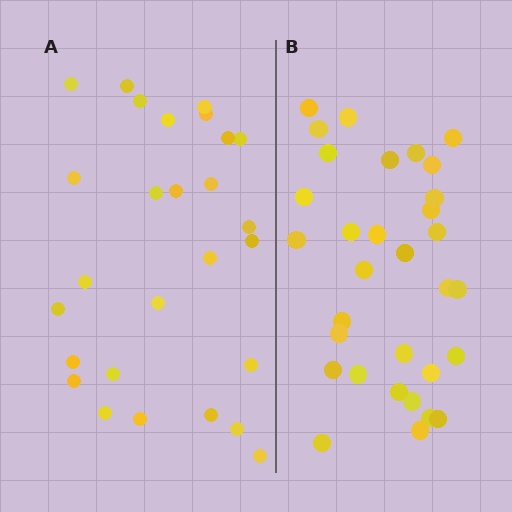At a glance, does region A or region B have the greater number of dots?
Region B (the right region) has more dots.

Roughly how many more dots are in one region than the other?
Region B has about 5 more dots than region A.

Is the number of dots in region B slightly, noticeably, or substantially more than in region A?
Region B has only slightly more — the two regions are fairly close. The ratio is roughly 1.2 to 1.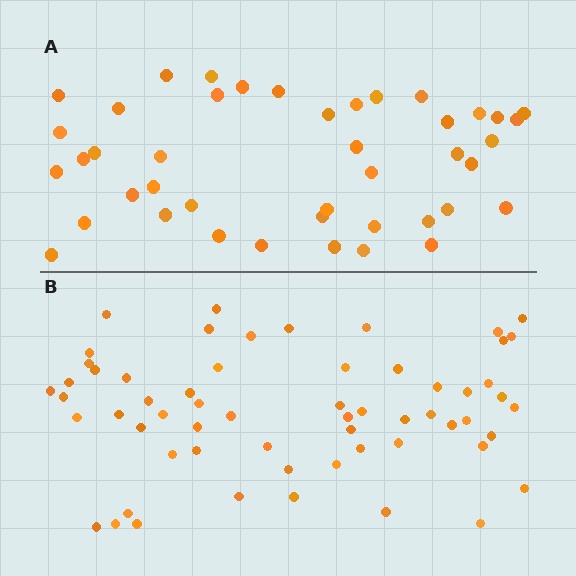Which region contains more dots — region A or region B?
Region B (the bottom region) has more dots.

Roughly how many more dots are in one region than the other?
Region B has approximately 15 more dots than region A.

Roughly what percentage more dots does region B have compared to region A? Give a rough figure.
About 40% more.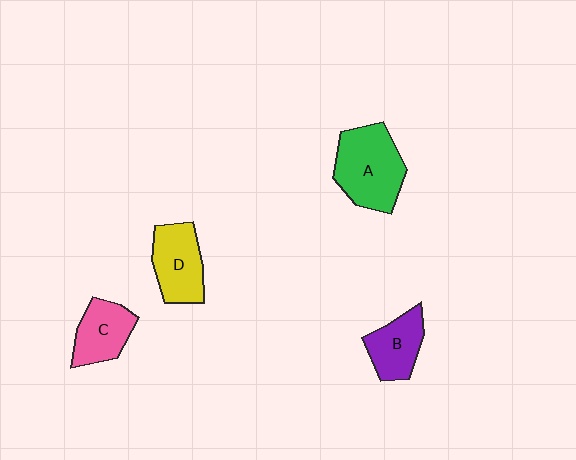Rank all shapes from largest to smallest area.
From largest to smallest: A (green), D (yellow), C (pink), B (purple).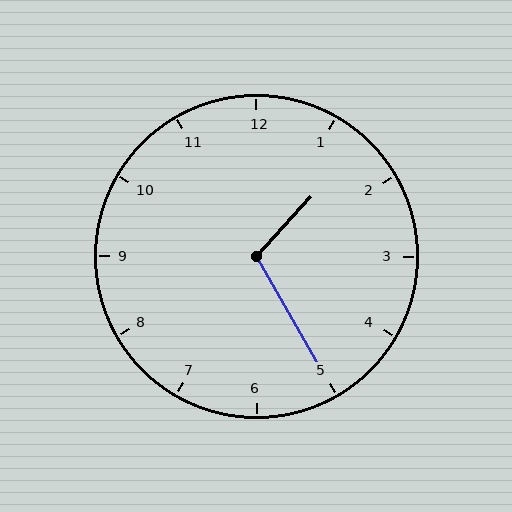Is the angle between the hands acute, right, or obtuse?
It is obtuse.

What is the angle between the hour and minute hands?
Approximately 108 degrees.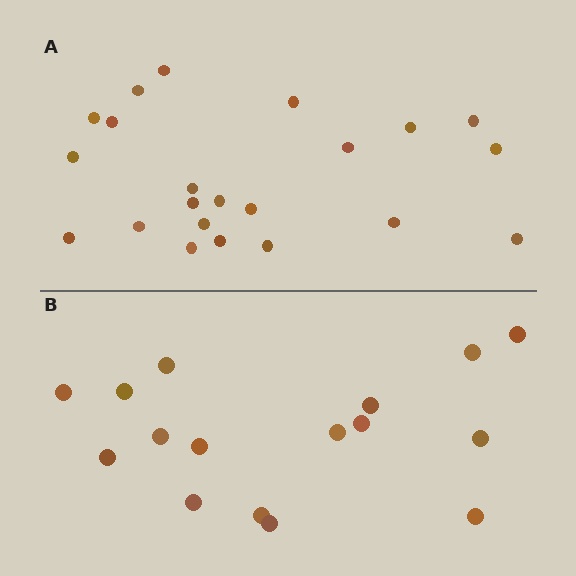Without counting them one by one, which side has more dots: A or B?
Region A (the top region) has more dots.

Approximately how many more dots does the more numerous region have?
Region A has about 6 more dots than region B.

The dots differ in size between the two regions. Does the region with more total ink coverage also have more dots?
No. Region B has more total ink coverage because its dots are larger, but region A actually contains more individual dots. Total area can be misleading — the number of items is what matters here.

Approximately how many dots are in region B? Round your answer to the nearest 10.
About 20 dots. (The exact count is 16, which rounds to 20.)